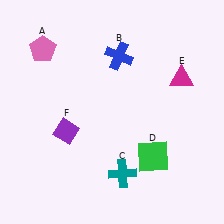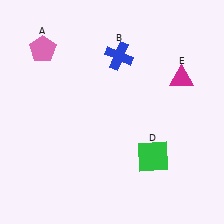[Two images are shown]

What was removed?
The teal cross (C), the purple diamond (F) were removed in Image 2.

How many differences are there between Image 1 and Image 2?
There are 2 differences between the two images.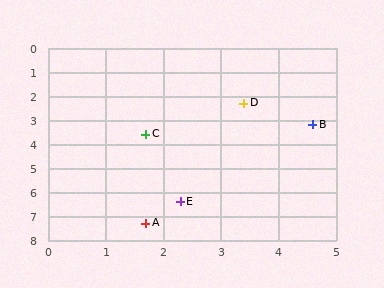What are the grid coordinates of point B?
Point B is at approximately (4.6, 3.2).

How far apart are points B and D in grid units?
Points B and D are about 1.5 grid units apart.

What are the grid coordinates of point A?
Point A is at approximately (1.7, 7.3).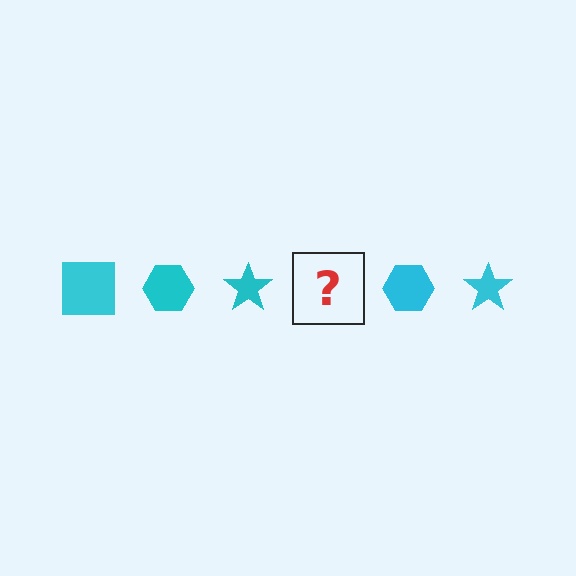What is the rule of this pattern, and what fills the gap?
The rule is that the pattern cycles through square, hexagon, star shapes in cyan. The gap should be filled with a cyan square.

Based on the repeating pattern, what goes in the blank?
The blank should be a cyan square.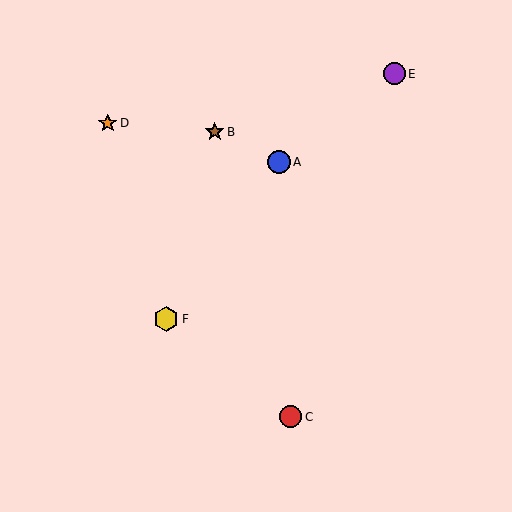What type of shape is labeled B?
Shape B is a brown star.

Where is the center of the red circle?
The center of the red circle is at (291, 417).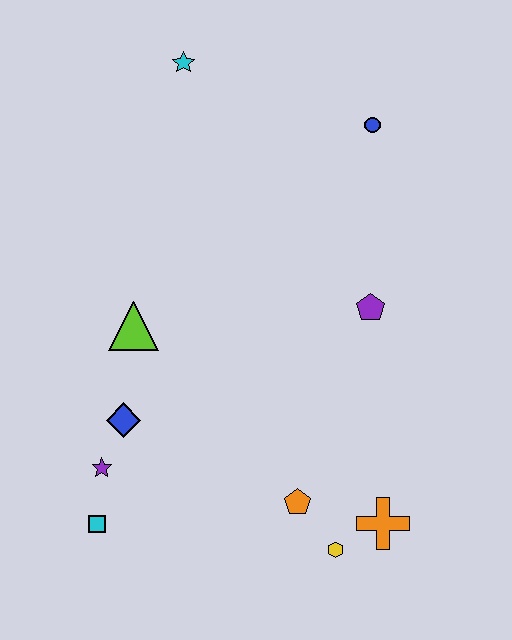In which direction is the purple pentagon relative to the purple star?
The purple pentagon is to the right of the purple star.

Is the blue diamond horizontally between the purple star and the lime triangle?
Yes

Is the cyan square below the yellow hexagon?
No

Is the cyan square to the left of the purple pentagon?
Yes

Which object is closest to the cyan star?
The blue circle is closest to the cyan star.